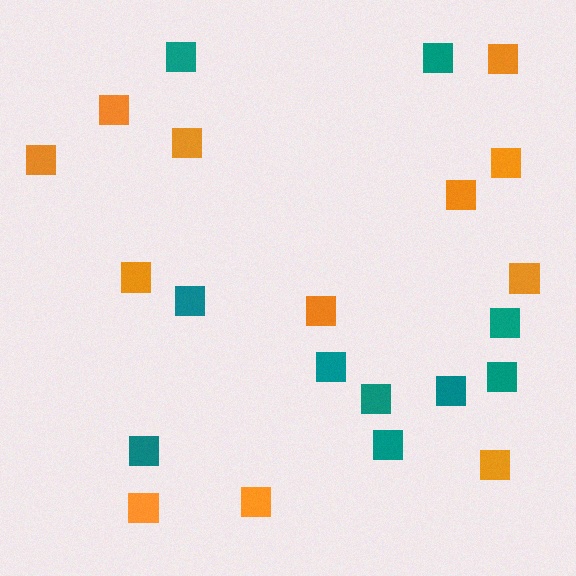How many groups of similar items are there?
There are 2 groups: one group of orange squares (12) and one group of teal squares (10).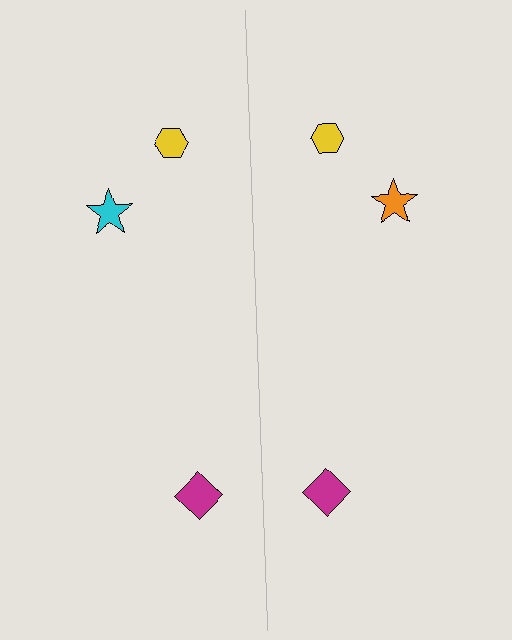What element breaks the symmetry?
The orange star on the right side breaks the symmetry — its mirror counterpart is cyan.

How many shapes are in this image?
There are 6 shapes in this image.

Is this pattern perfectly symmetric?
No, the pattern is not perfectly symmetric. The orange star on the right side breaks the symmetry — its mirror counterpart is cyan.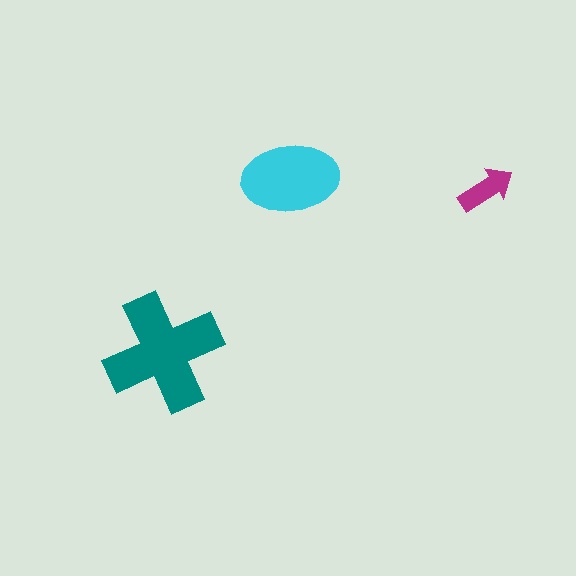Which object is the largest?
The teal cross.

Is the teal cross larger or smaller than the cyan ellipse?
Larger.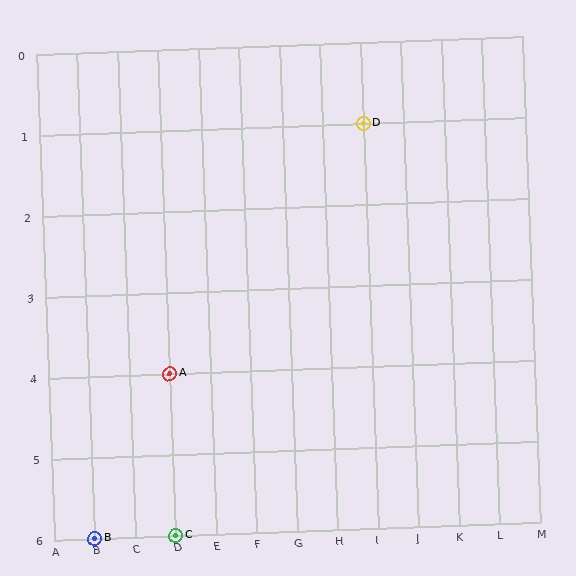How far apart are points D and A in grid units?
Points D and A are 5 columns and 3 rows apart (about 5.8 grid units diagonally).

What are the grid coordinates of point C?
Point C is at grid coordinates (D, 6).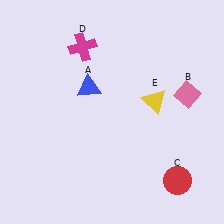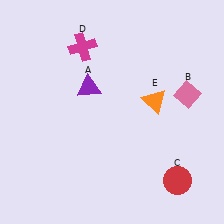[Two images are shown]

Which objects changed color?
A changed from blue to purple. E changed from yellow to orange.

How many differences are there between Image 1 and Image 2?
There are 2 differences between the two images.